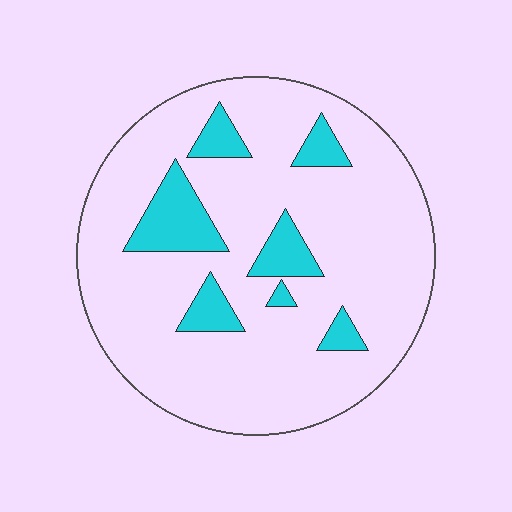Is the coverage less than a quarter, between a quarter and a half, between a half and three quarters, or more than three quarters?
Less than a quarter.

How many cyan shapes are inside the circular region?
7.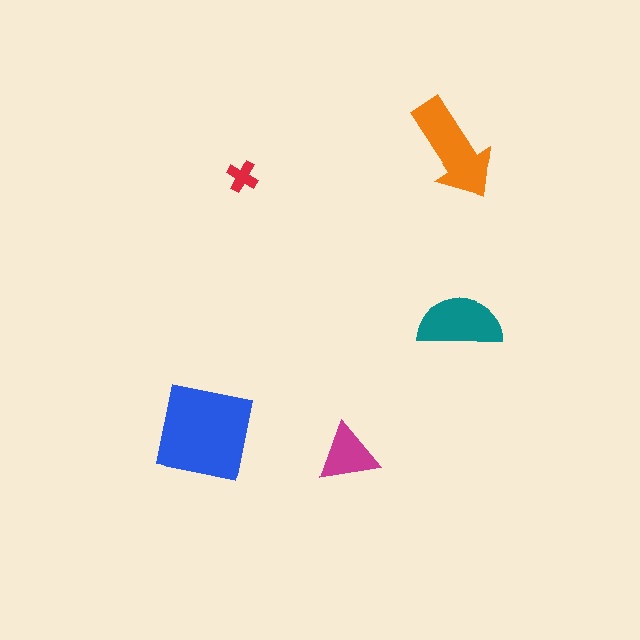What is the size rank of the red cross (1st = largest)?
5th.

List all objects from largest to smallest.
The blue square, the orange arrow, the teal semicircle, the magenta triangle, the red cross.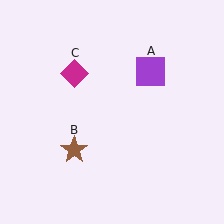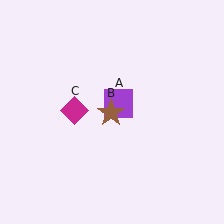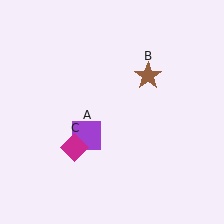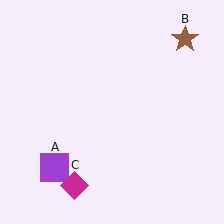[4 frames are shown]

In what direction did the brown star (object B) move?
The brown star (object B) moved up and to the right.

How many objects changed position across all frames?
3 objects changed position: purple square (object A), brown star (object B), magenta diamond (object C).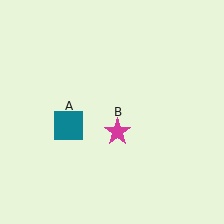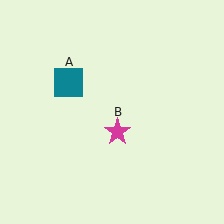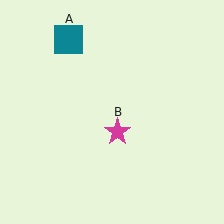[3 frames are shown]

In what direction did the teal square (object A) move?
The teal square (object A) moved up.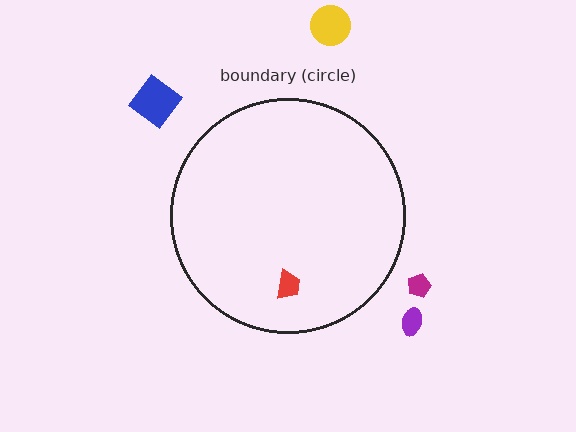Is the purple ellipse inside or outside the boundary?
Outside.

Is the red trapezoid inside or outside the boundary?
Inside.